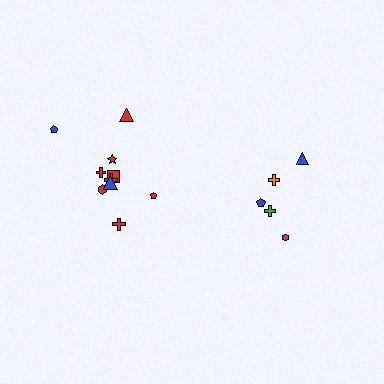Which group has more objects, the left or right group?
The left group.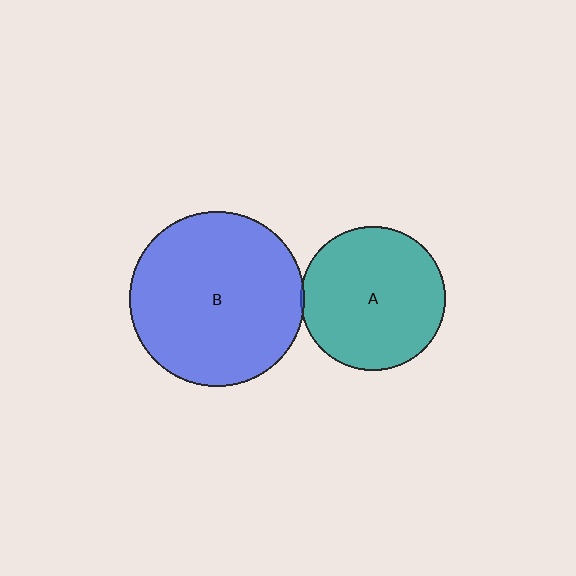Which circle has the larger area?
Circle B (blue).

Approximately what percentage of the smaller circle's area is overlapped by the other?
Approximately 5%.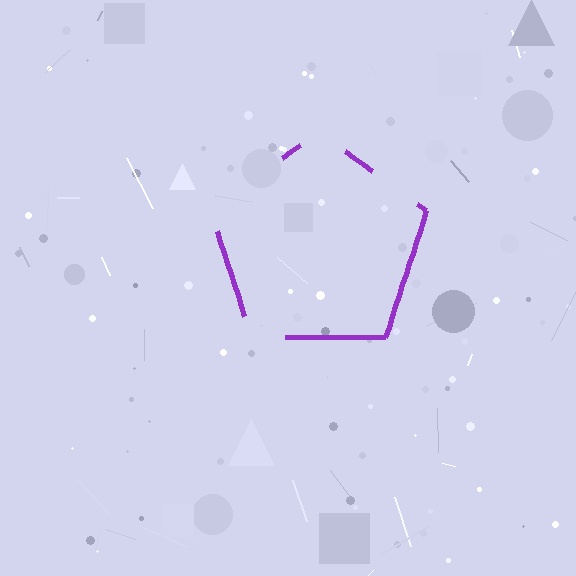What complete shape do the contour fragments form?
The contour fragments form a pentagon.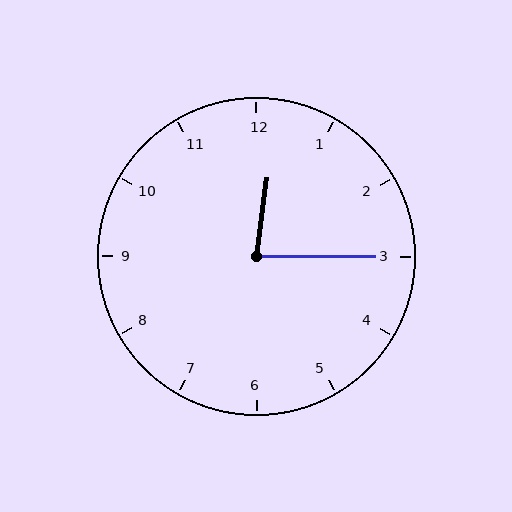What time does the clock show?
12:15.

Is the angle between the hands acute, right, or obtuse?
It is acute.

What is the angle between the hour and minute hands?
Approximately 82 degrees.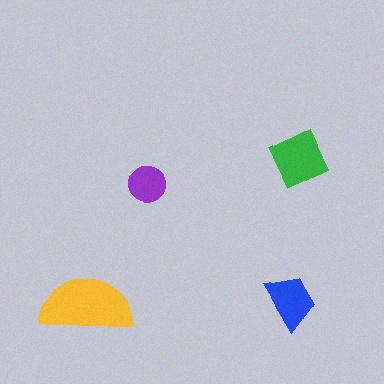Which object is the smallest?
The purple circle.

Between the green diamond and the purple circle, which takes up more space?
The green diamond.